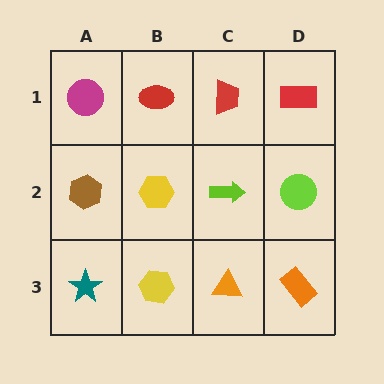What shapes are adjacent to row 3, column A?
A brown hexagon (row 2, column A), a yellow hexagon (row 3, column B).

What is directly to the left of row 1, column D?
A red trapezoid.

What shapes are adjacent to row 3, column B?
A yellow hexagon (row 2, column B), a teal star (row 3, column A), an orange triangle (row 3, column C).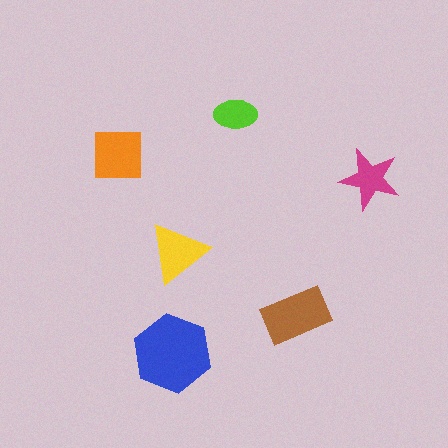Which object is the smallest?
The lime ellipse.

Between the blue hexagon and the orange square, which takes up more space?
The blue hexagon.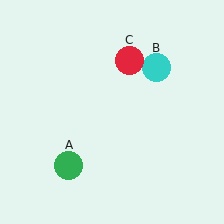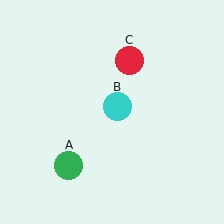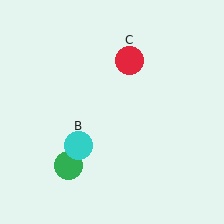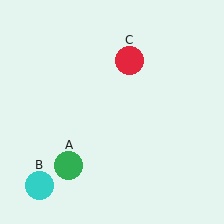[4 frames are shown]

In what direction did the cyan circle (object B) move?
The cyan circle (object B) moved down and to the left.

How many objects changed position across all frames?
1 object changed position: cyan circle (object B).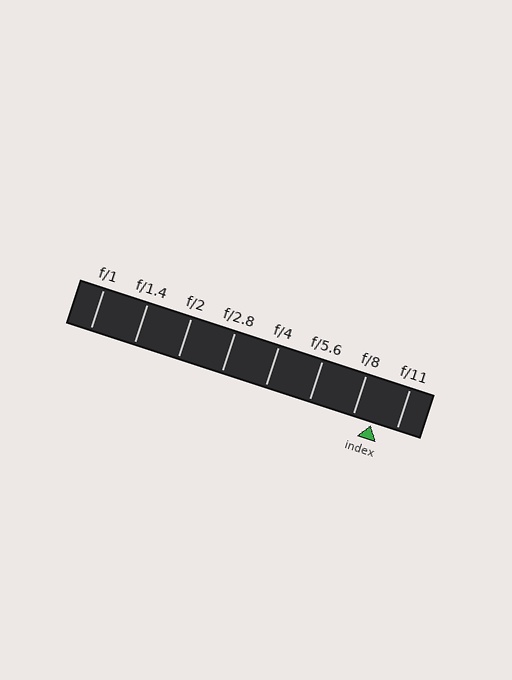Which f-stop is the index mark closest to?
The index mark is closest to f/8.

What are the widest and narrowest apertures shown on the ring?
The widest aperture shown is f/1 and the narrowest is f/11.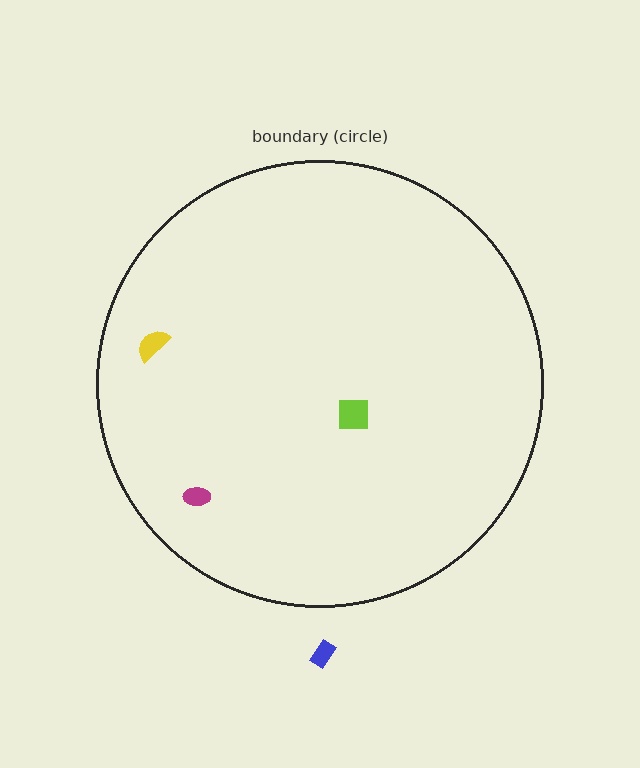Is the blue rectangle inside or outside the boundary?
Outside.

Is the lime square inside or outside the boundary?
Inside.